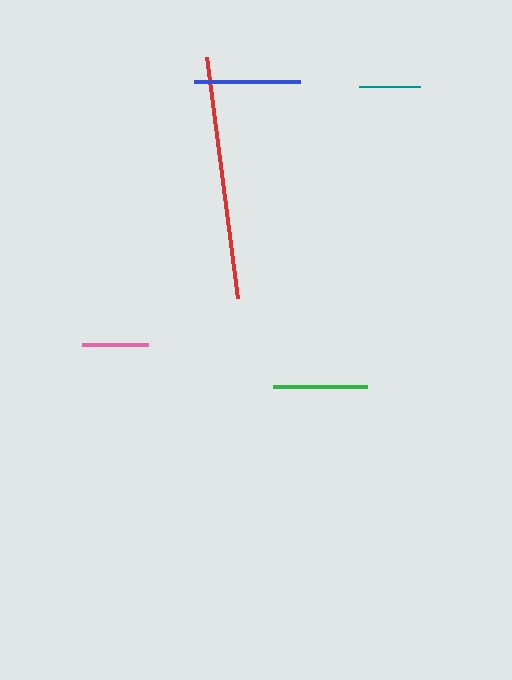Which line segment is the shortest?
The teal line is the shortest at approximately 61 pixels.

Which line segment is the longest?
The red line is the longest at approximately 243 pixels.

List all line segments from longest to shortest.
From longest to shortest: red, blue, green, pink, teal.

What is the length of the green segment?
The green segment is approximately 94 pixels long.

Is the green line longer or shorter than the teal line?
The green line is longer than the teal line.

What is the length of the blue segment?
The blue segment is approximately 106 pixels long.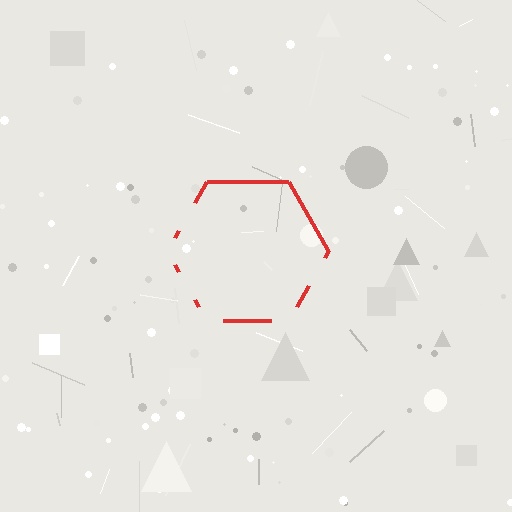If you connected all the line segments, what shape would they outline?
They would outline a hexagon.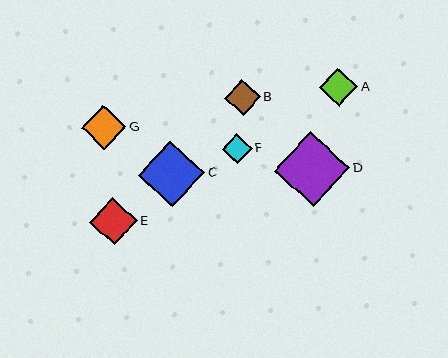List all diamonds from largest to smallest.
From largest to smallest: D, C, E, G, A, B, F.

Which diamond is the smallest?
Diamond F is the smallest with a size of approximately 30 pixels.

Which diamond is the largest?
Diamond D is the largest with a size of approximately 75 pixels.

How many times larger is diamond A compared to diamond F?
Diamond A is approximately 1.3 times the size of diamond F.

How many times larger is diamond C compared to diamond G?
Diamond C is approximately 1.5 times the size of diamond G.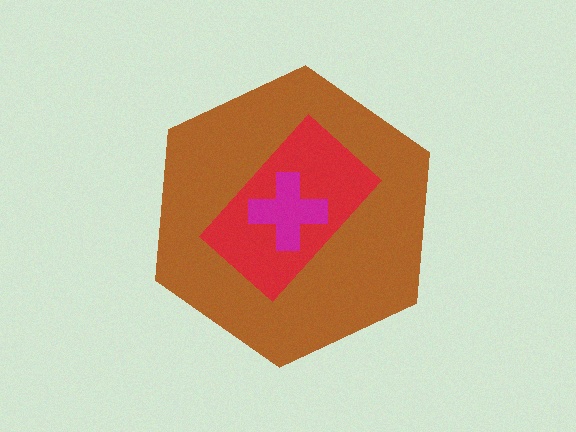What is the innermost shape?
The magenta cross.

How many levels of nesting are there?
3.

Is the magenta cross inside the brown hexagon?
Yes.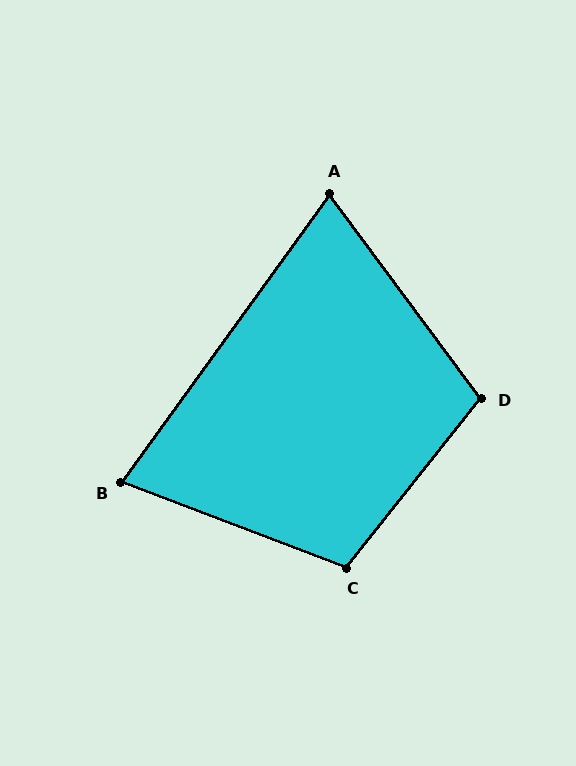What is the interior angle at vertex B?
Approximately 75 degrees (acute).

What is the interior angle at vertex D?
Approximately 105 degrees (obtuse).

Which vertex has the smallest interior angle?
A, at approximately 72 degrees.